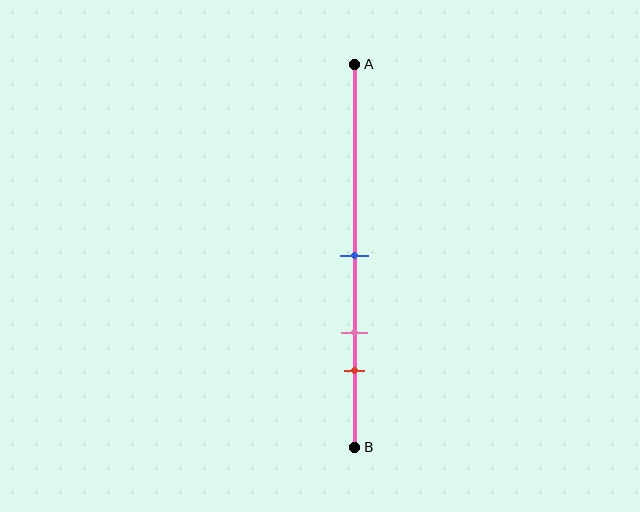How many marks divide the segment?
There are 3 marks dividing the segment.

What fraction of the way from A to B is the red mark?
The red mark is approximately 80% (0.8) of the way from A to B.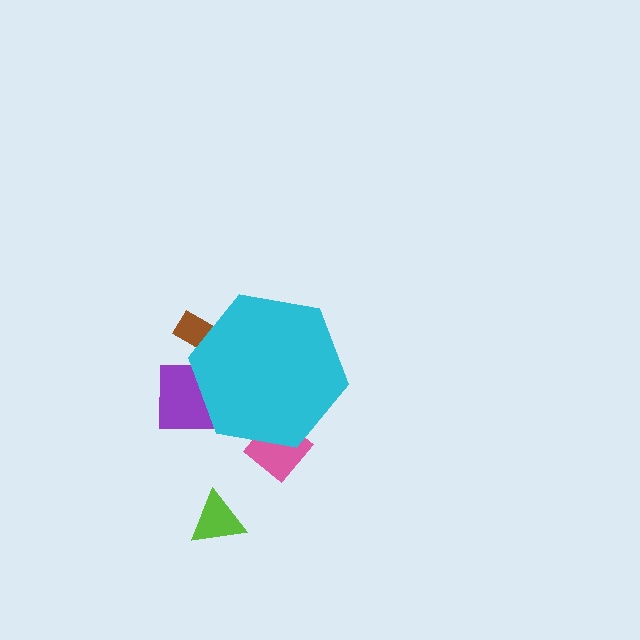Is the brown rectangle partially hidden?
Yes, the brown rectangle is partially hidden behind the cyan hexagon.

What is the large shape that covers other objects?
A cyan hexagon.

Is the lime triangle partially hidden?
No, the lime triangle is fully visible.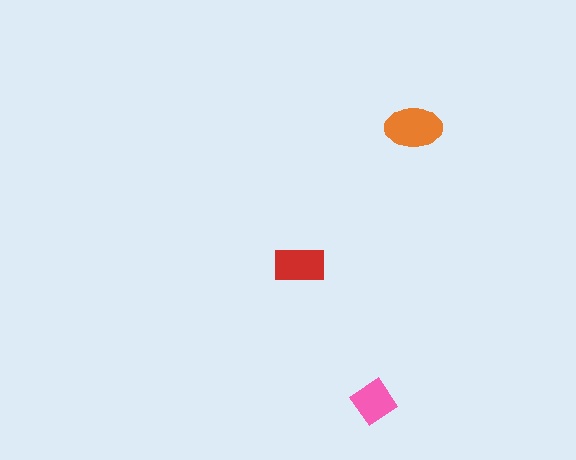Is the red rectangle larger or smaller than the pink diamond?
Larger.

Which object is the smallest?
The pink diamond.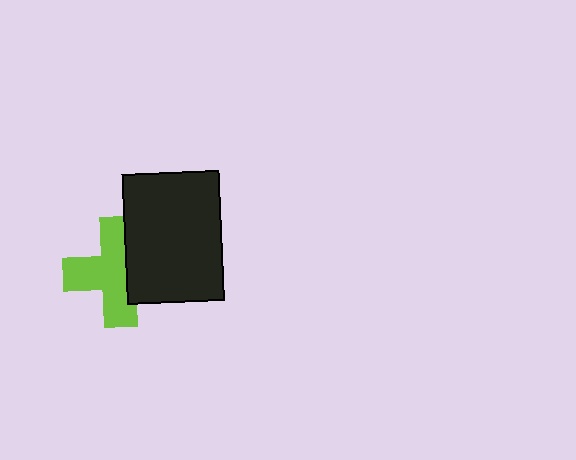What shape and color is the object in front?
The object in front is a black rectangle.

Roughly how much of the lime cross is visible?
Most of it is visible (roughly 66%).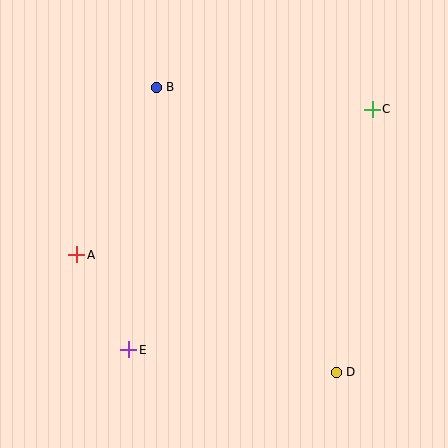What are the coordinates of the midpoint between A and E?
The midpoint between A and E is at (103, 302).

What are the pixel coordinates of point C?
Point C is at (372, 109).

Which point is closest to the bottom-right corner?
Point D is closest to the bottom-right corner.